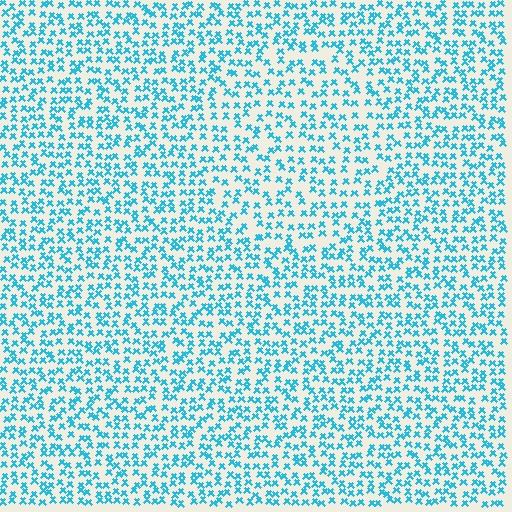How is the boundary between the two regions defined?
The boundary is defined by a change in element density (approximately 1.4x ratio). All elements are the same color, size, and shape.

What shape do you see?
I see a circle.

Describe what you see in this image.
The image contains small cyan elements arranged at two different densities. A circle-shaped region is visible where the elements are less densely packed than the surrounding area.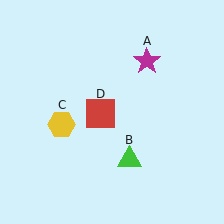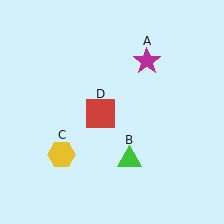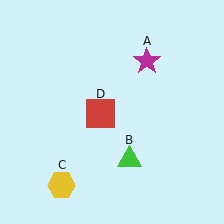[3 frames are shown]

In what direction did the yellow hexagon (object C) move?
The yellow hexagon (object C) moved down.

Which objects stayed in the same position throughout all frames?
Magenta star (object A) and green triangle (object B) and red square (object D) remained stationary.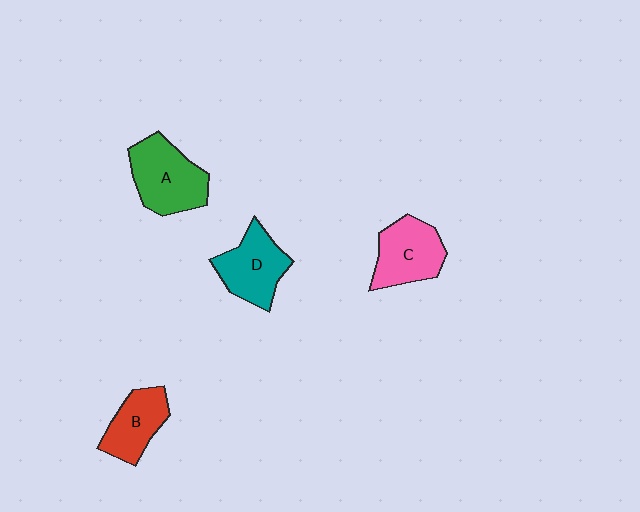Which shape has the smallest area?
Shape B (red).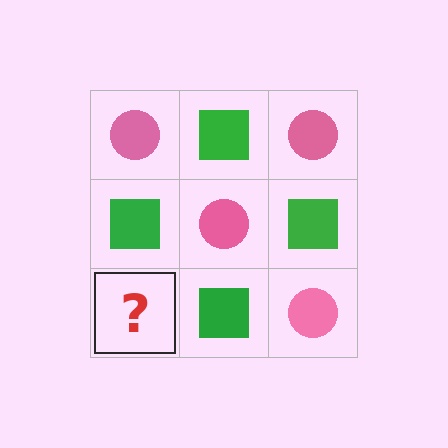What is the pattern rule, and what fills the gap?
The rule is that it alternates pink circle and green square in a checkerboard pattern. The gap should be filled with a pink circle.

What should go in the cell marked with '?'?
The missing cell should contain a pink circle.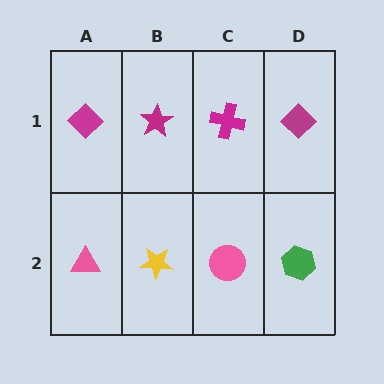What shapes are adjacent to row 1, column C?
A pink circle (row 2, column C), a magenta star (row 1, column B), a magenta diamond (row 1, column D).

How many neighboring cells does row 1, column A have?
2.